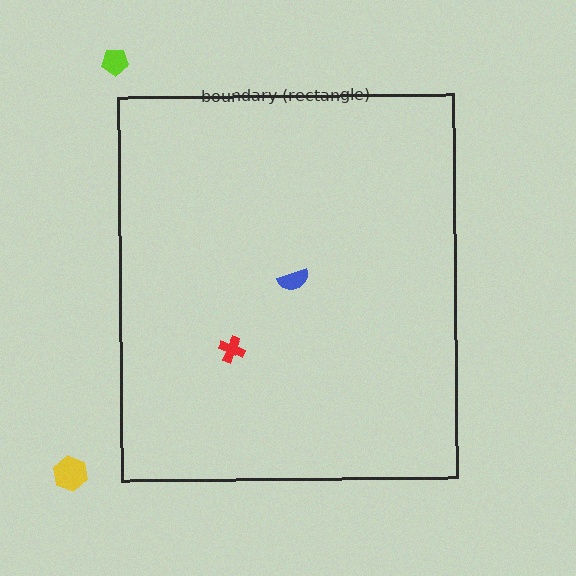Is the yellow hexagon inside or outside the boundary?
Outside.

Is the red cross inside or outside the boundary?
Inside.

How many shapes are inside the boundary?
2 inside, 2 outside.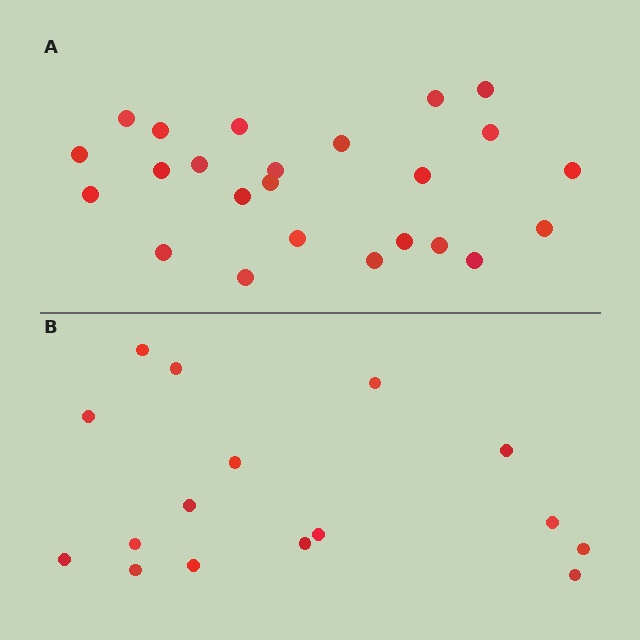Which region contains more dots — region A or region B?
Region A (the top region) has more dots.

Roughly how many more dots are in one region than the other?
Region A has roughly 8 or so more dots than region B.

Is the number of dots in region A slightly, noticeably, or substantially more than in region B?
Region A has substantially more. The ratio is roughly 1.5 to 1.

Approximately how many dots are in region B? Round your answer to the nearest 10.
About 20 dots. (The exact count is 16, which rounds to 20.)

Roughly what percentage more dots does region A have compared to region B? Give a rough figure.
About 50% more.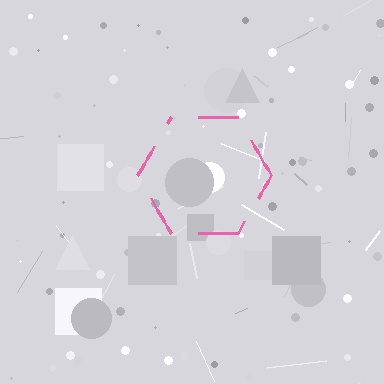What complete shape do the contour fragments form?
The contour fragments form a hexagon.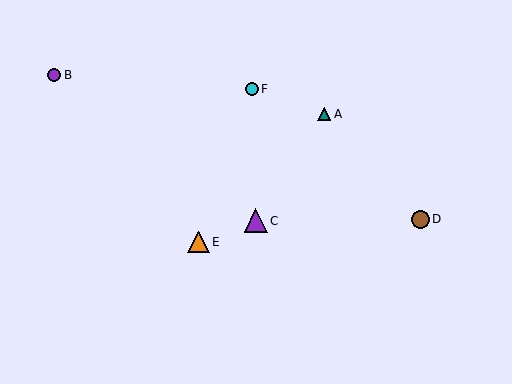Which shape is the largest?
The purple triangle (labeled C) is the largest.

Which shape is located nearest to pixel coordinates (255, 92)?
The cyan circle (labeled F) at (252, 89) is nearest to that location.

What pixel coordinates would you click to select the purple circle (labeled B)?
Click at (54, 75) to select the purple circle B.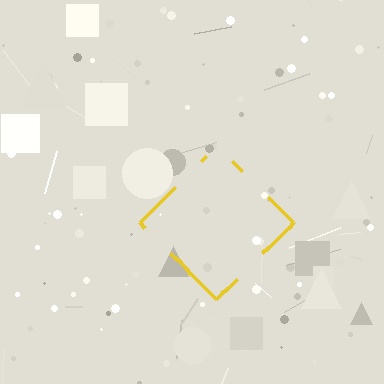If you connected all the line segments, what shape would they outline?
They would outline a diamond.